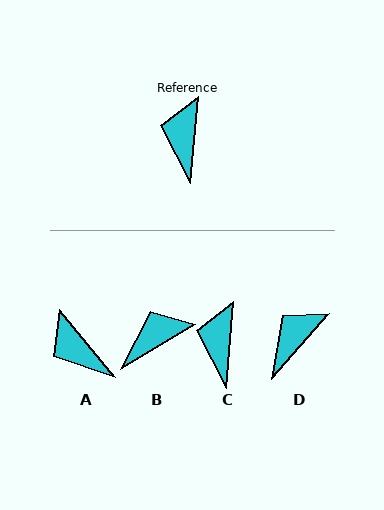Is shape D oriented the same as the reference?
No, it is off by about 37 degrees.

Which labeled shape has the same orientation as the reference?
C.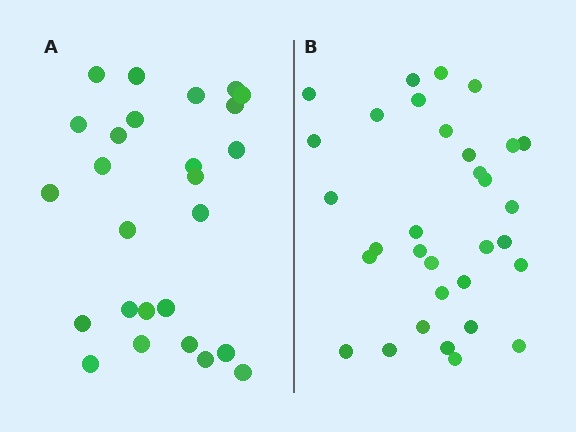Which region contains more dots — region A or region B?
Region B (the right region) has more dots.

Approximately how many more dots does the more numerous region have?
Region B has about 6 more dots than region A.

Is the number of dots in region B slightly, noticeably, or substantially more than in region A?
Region B has only slightly more — the two regions are fairly close. The ratio is roughly 1.2 to 1.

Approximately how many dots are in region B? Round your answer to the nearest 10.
About 30 dots. (The exact count is 32, which rounds to 30.)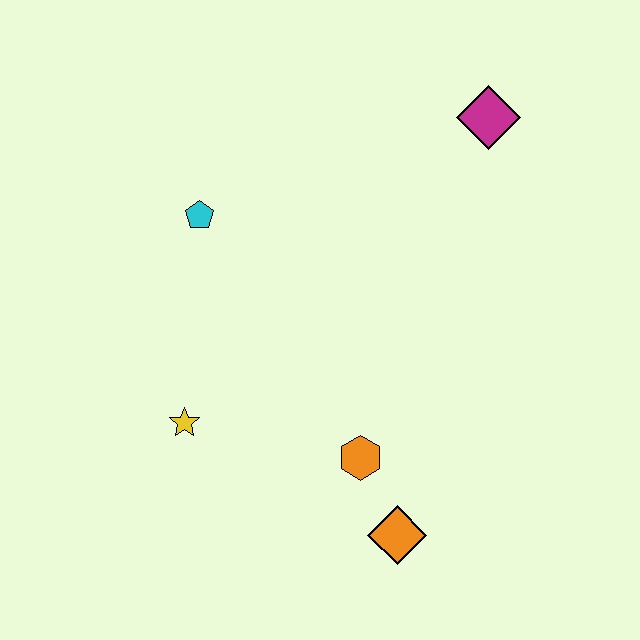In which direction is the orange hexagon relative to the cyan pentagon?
The orange hexagon is below the cyan pentagon.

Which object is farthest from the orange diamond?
The magenta diamond is farthest from the orange diamond.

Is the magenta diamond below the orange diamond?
No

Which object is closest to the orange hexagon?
The orange diamond is closest to the orange hexagon.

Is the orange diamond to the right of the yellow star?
Yes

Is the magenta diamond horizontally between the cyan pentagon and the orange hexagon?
No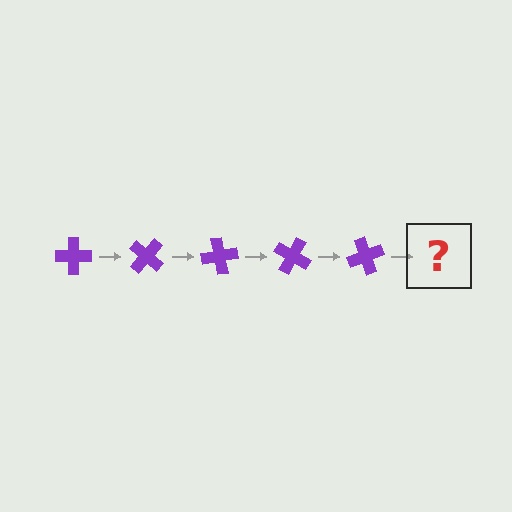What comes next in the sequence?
The next element should be a purple cross rotated 200 degrees.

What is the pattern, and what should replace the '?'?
The pattern is that the cross rotates 40 degrees each step. The '?' should be a purple cross rotated 200 degrees.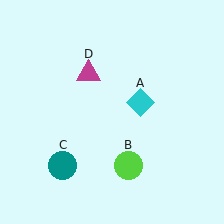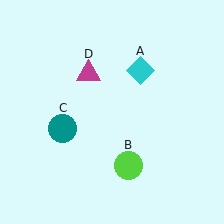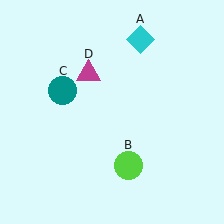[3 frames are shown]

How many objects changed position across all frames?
2 objects changed position: cyan diamond (object A), teal circle (object C).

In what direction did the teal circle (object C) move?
The teal circle (object C) moved up.